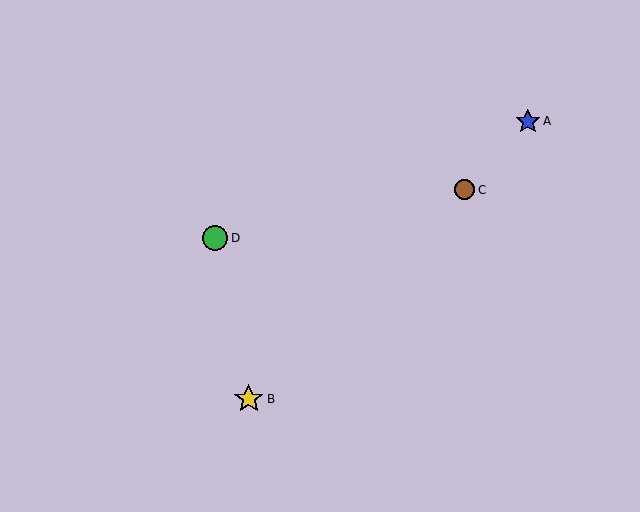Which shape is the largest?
The yellow star (labeled B) is the largest.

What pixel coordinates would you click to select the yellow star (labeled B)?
Click at (249, 399) to select the yellow star B.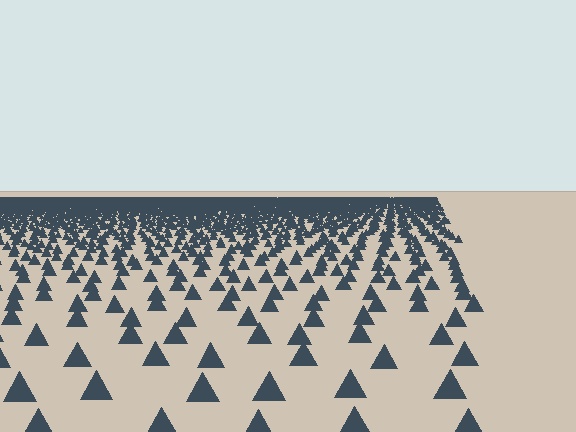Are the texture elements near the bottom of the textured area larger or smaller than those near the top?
Larger. Near the bottom, elements are closer to the viewer and appear at a bigger on-screen size.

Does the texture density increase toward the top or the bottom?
Density increases toward the top.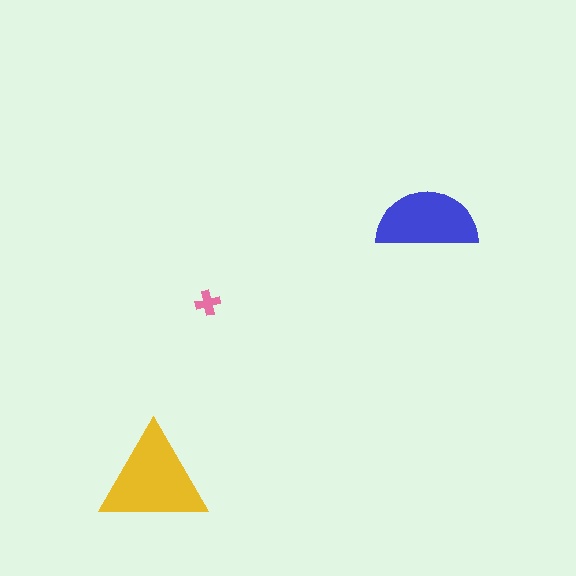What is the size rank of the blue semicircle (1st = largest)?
2nd.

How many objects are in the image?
There are 3 objects in the image.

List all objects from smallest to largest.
The pink cross, the blue semicircle, the yellow triangle.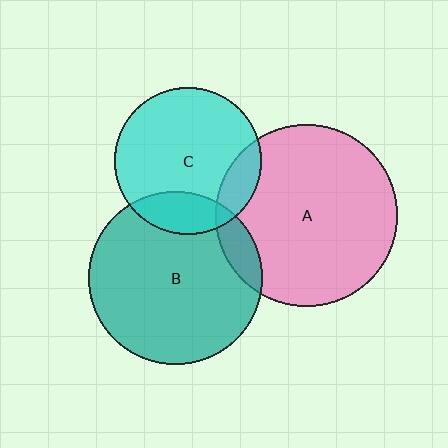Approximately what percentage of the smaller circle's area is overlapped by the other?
Approximately 10%.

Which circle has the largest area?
Circle A (pink).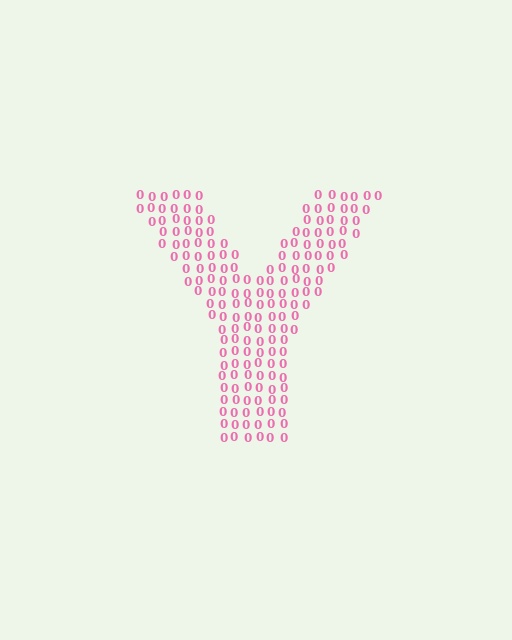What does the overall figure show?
The overall figure shows the letter Y.